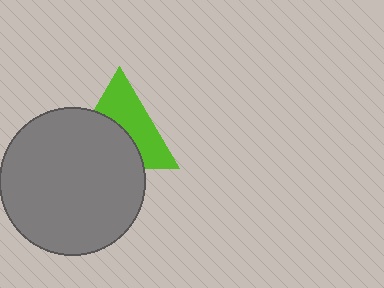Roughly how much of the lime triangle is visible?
About half of it is visible (roughly 50%).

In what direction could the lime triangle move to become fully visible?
The lime triangle could move up. That would shift it out from behind the gray circle entirely.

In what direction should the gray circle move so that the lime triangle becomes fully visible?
The gray circle should move down. That is the shortest direction to clear the overlap and leave the lime triangle fully visible.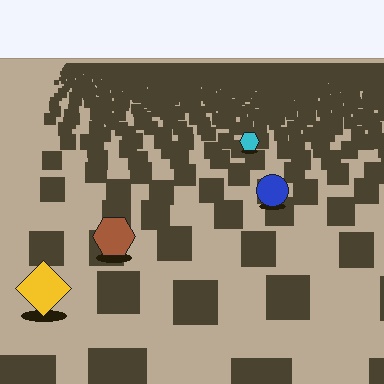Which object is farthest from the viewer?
The cyan hexagon is farthest from the viewer. It appears smaller and the ground texture around it is denser.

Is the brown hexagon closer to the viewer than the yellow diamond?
No. The yellow diamond is closer — you can tell from the texture gradient: the ground texture is coarser near it.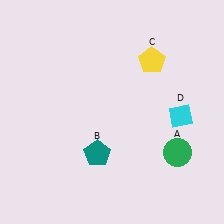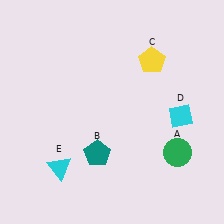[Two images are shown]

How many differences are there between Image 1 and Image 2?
There is 1 difference between the two images.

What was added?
A cyan triangle (E) was added in Image 2.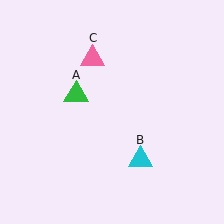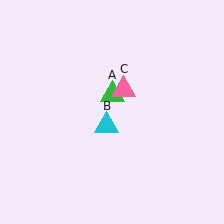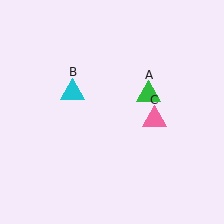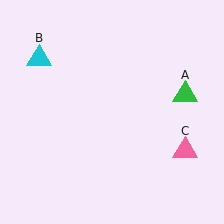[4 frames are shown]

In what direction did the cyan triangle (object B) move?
The cyan triangle (object B) moved up and to the left.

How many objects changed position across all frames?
3 objects changed position: green triangle (object A), cyan triangle (object B), pink triangle (object C).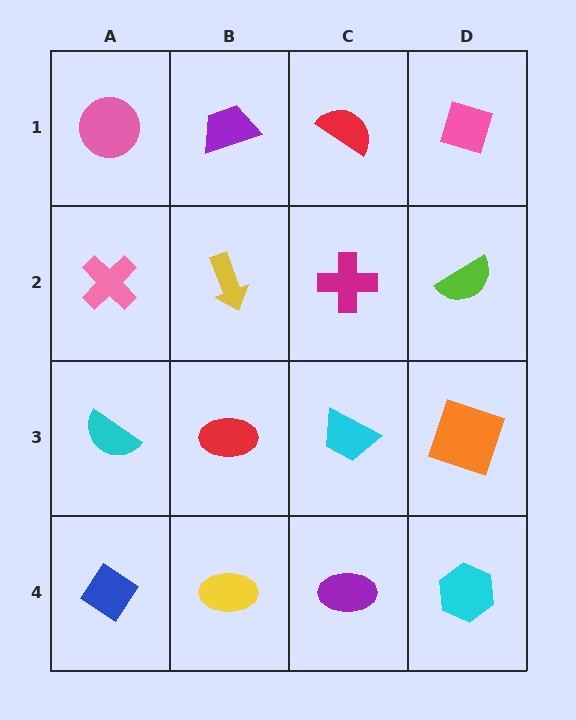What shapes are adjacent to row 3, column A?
A pink cross (row 2, column A), a blue diamond (row 4, column A), a red ellipse (row 3, column B).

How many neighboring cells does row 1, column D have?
2.